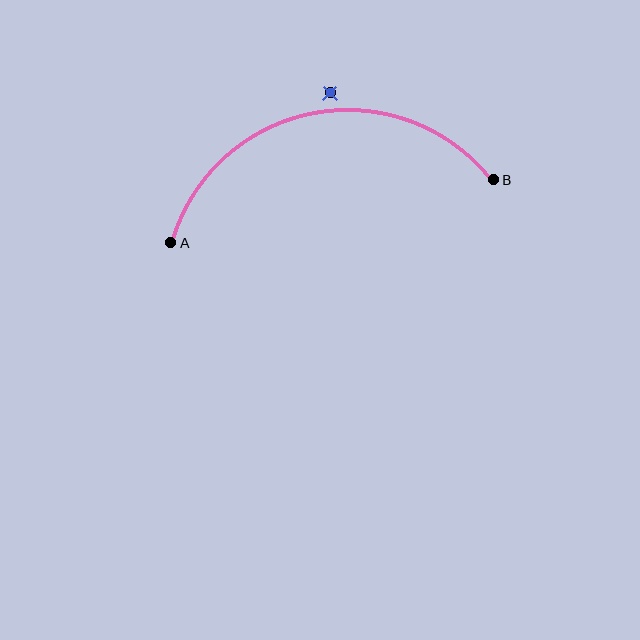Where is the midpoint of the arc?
The arc midpoint is the point on the curve farthest from the straight line joining A and B. It sits above that line.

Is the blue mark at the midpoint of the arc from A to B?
No — the blue mark does not lie on the arc at all. It sits slightly outside the curve.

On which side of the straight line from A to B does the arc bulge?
The arc bulges above the straight line connecting A and B.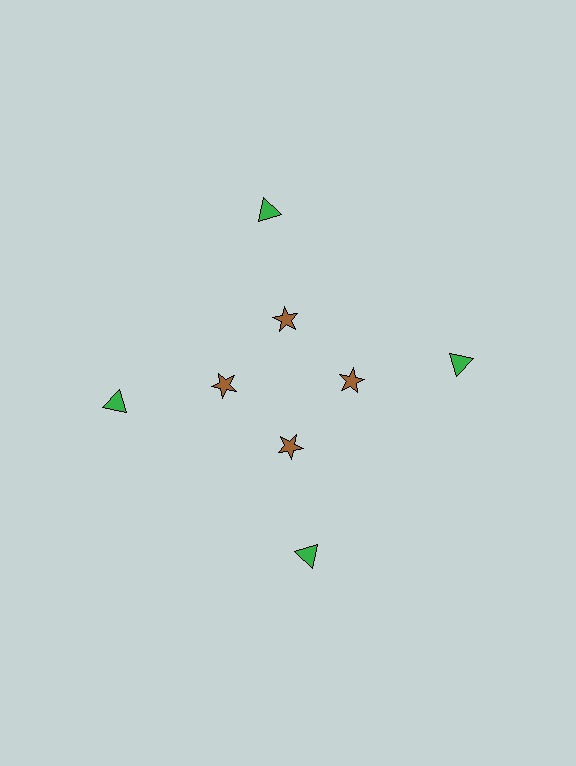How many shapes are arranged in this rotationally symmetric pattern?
There are 8 shapes, arranged in 4 groups of 2.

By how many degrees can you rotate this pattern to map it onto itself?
The pattern maps onto itself every 90 degrees of rotation.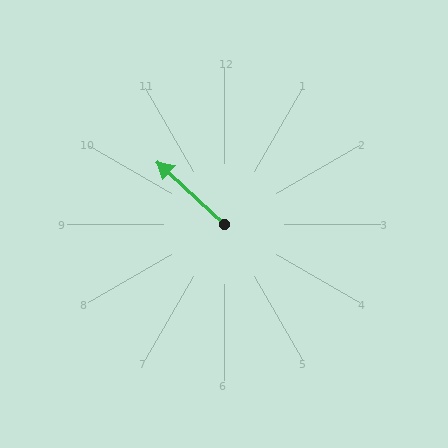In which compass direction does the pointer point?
Northwest.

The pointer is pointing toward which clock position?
Roughly 10 o'clock.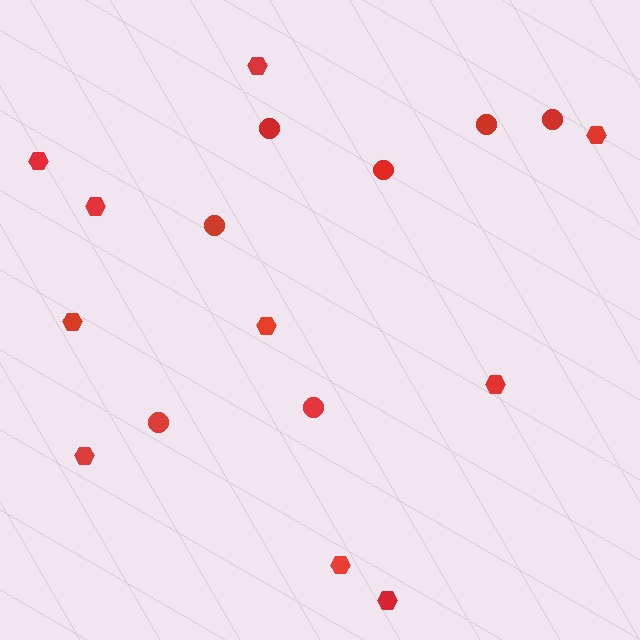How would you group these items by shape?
There are 2 groups: one group of hexagons (10) and one group of circles (7).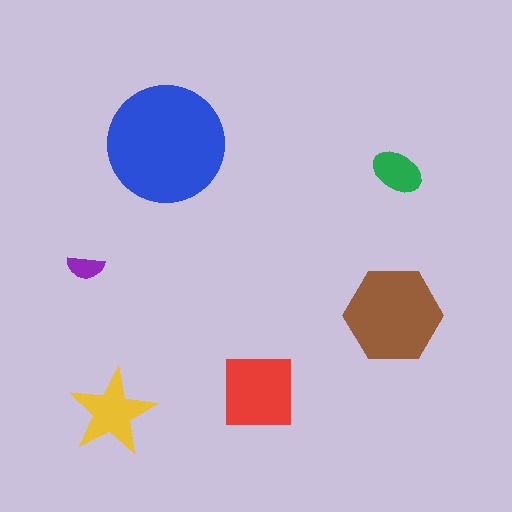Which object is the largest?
The blue circle.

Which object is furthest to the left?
The purple semicircle is leftmost.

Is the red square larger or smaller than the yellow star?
Larger.